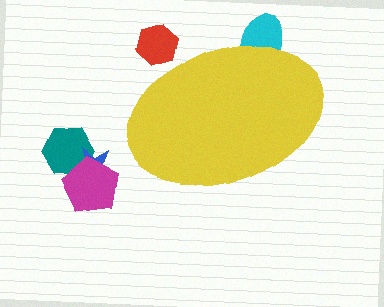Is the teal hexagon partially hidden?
No, the teal hexagon is fully visible.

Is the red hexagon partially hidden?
Yes, the red hexagon is partially hidden behind the yellow ellipse.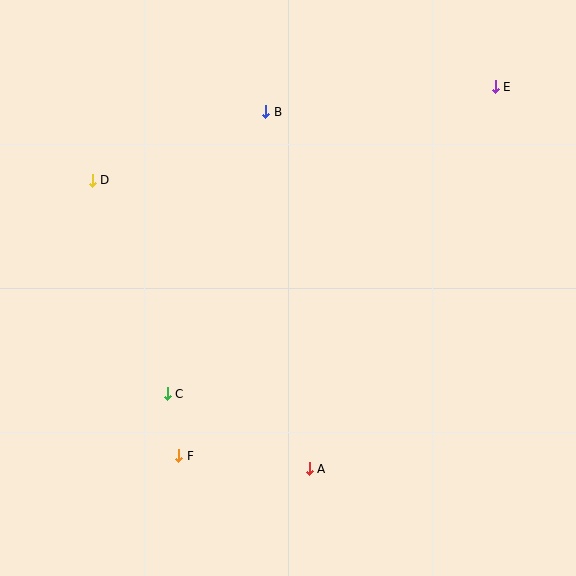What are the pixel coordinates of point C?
Point C is at (167, 394).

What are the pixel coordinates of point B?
Point B is at (266, 112).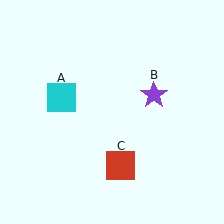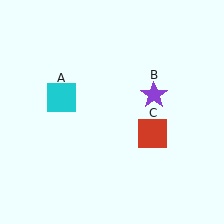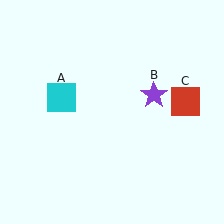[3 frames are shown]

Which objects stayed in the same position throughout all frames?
Cyan square (object A) and purple star (object B) remained stationary.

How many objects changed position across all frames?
1 object changed position: red square (object C).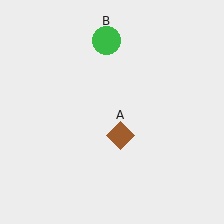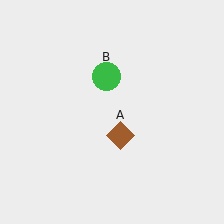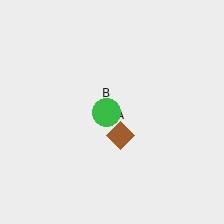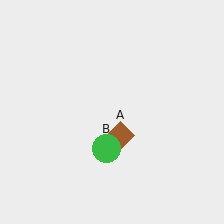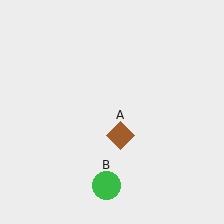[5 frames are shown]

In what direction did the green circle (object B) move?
The green circle (object B) moved down.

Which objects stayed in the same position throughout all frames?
Brown diamond (object A) remained stationary.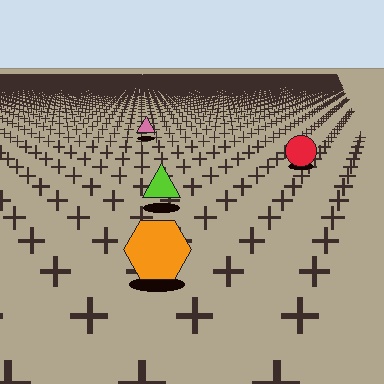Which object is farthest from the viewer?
The pink triangle is farthest from the viewer. It appears smaller and the ground texture around it is denser.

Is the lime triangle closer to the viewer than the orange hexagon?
No. The orange hexagon is closer — you can tell from the texture gradient: the ground texture is coarser near it.